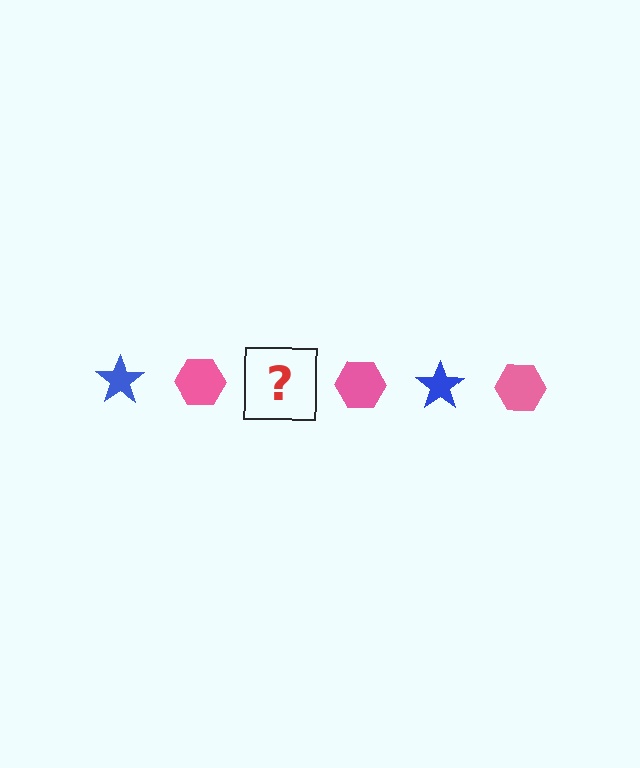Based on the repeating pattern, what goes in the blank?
The blank should be a blue star.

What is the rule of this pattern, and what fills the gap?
The rule is that the pattern alternates between blue star and pink hexagon. The gap should be filled with a blue star.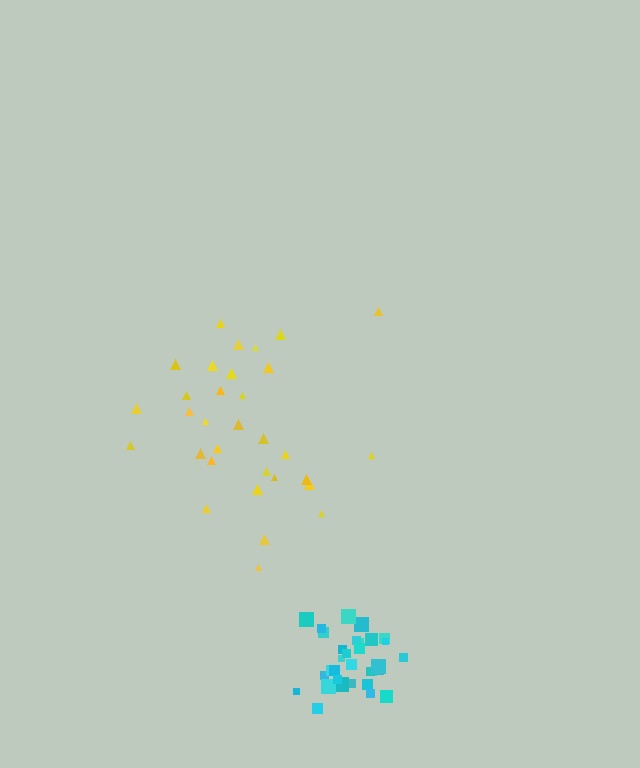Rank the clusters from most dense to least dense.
cyan, yellow.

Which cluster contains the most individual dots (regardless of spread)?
Yellow (32).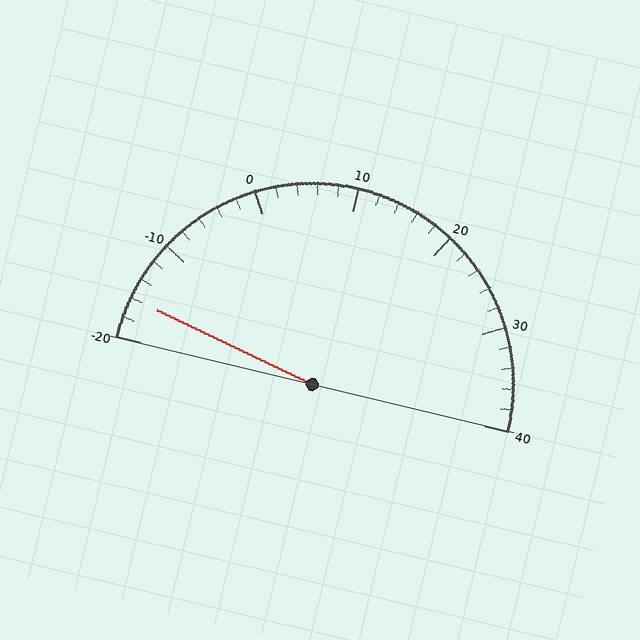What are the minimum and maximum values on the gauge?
The gauge ranges from -20 to 40.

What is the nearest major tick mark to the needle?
The nearest major tick mark is -20.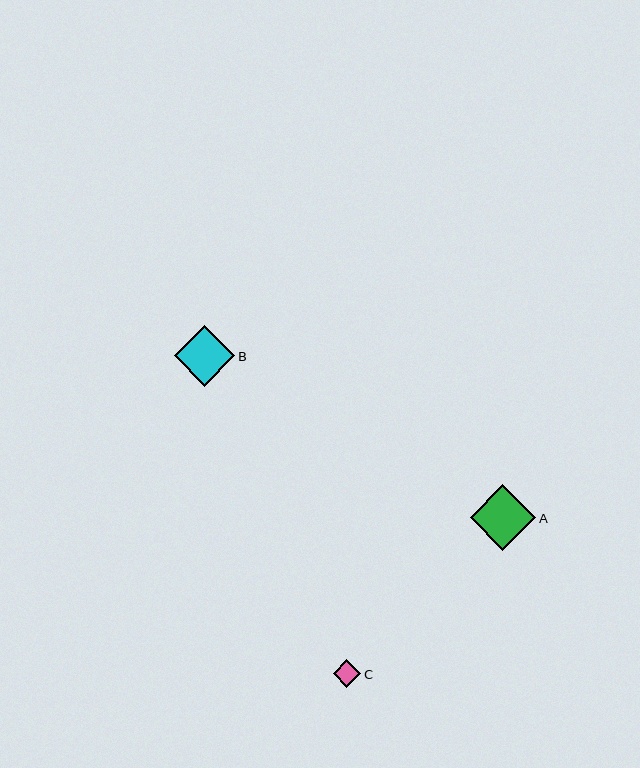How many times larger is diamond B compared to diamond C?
Diamond B is approximately 2.2 times the size of diamond C.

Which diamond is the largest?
Diamond A is the largest with a size of approximately 66 pixels.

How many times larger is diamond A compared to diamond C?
Diamond A is approximately 2.4 times the size of diamond C.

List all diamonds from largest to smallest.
From largest to smallest: A, B, C.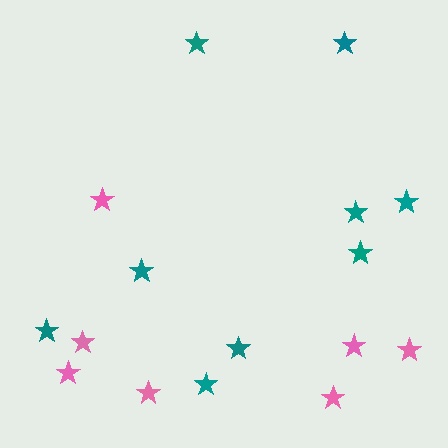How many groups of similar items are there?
There are 2 groups: one group of teal stars (9) and one group of pink stars (7).